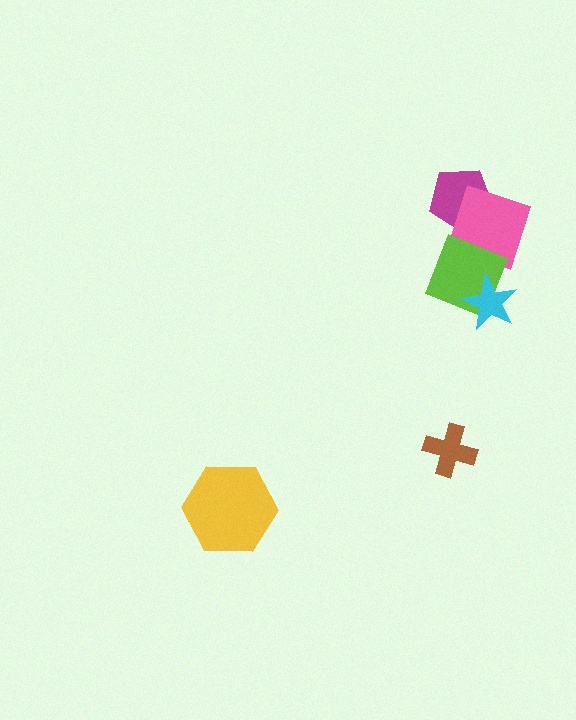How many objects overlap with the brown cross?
0 objects overlap with the brown cross.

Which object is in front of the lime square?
The cyan star is in front of the lime square.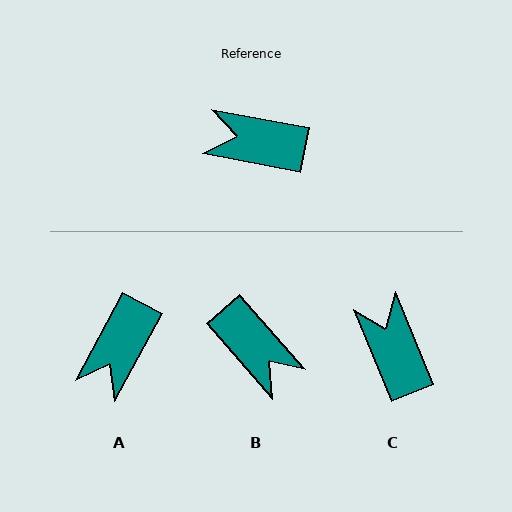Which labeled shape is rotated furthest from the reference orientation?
B, about 142 degrees away.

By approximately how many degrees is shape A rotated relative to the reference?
Approximately 73 degrees counter-clockwise.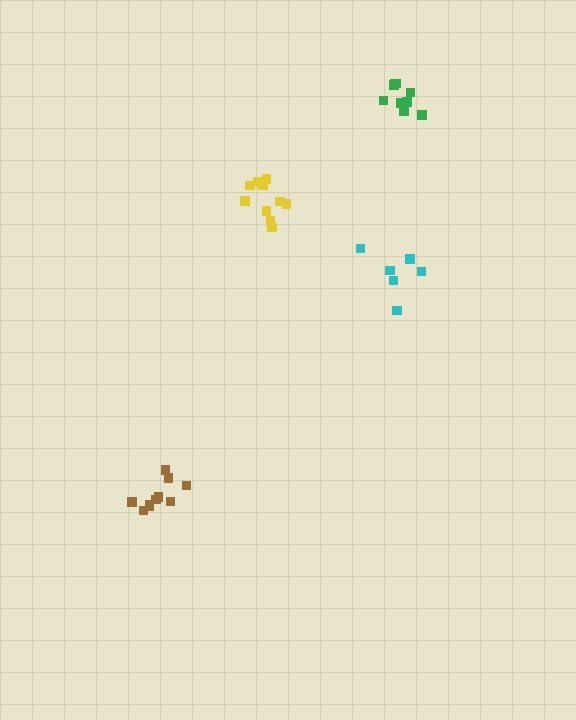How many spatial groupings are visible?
There are 4 spatial groupings.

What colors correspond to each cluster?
The clusters are colored: green, yellow, cyan, brown.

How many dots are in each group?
Group 1: 9 dots, Group 2: 10 dots, Group 3: 6 dots, Group 4: 10 dots (35 total).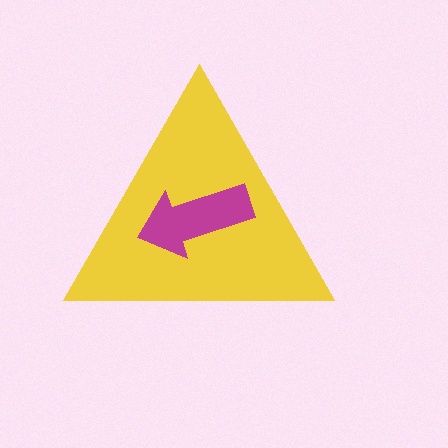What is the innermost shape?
The magenta arrow.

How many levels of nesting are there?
2.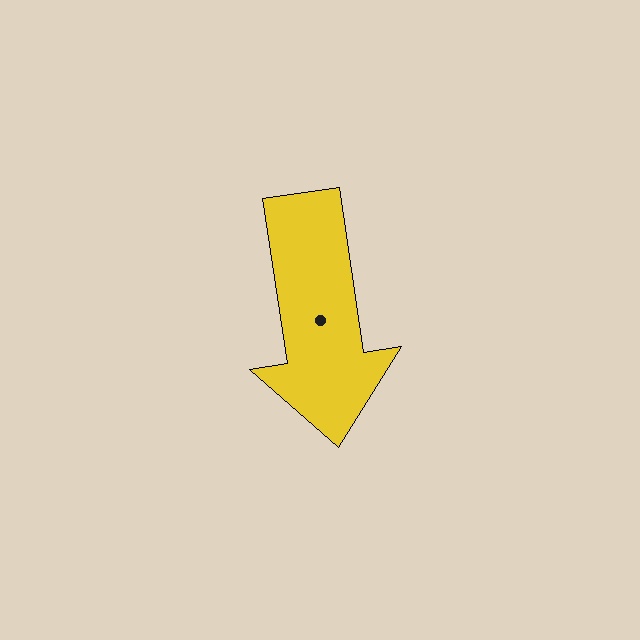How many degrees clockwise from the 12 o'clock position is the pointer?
Approximately 172 degrees.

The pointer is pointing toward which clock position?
Roughly 6 o'clock.